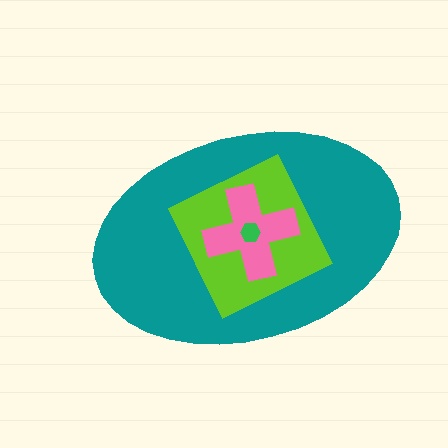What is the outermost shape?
The teal ellipse.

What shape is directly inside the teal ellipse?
The lime diamond.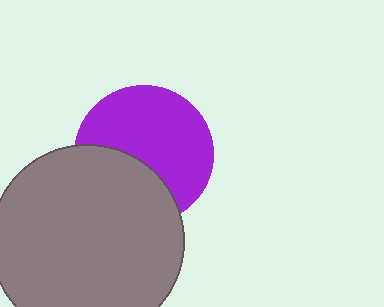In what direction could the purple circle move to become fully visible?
The purple circle could move up. That would shift it out from behind the gray circle entirely.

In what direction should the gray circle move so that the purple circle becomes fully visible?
The gray circle should move down. That is the shortest direction to clear the overlap and leave the purple circle fully visible.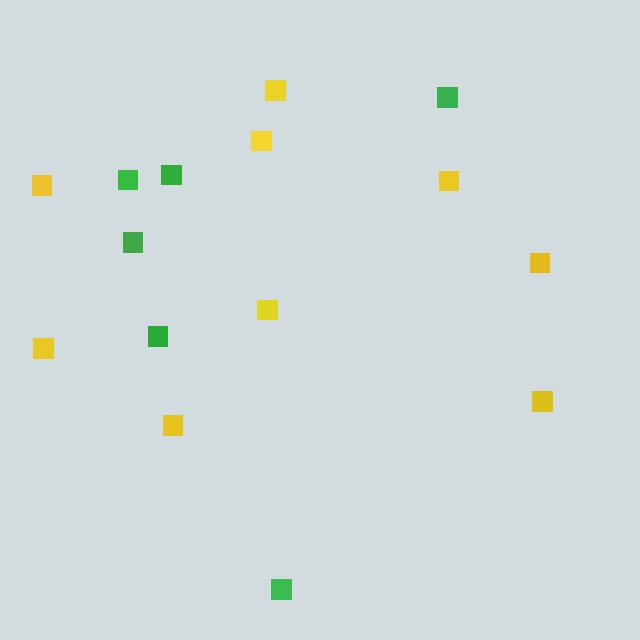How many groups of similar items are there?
There are 2 groups: one group of yellow squares (9) and one group of green squares (6).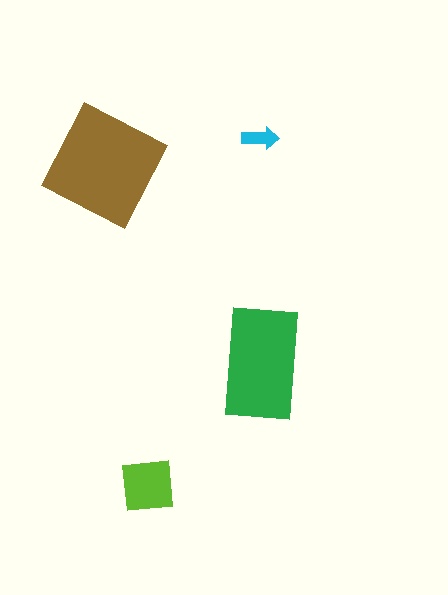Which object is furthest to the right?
The green rectangle is rightmost.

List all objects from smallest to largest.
The cyan arrow, the lime square, the green rectangle, the brown square.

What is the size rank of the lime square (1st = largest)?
3rd.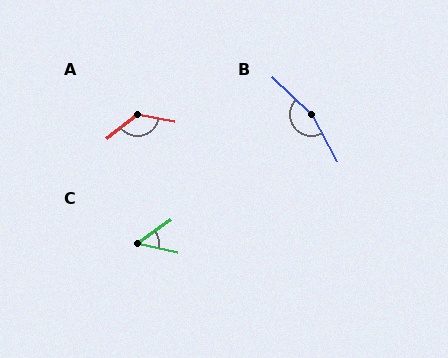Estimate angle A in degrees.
Approximately 131 degrees.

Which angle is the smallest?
C, at approximately 48 degrees.